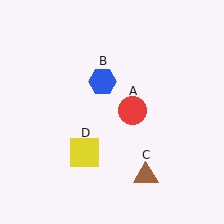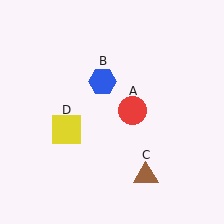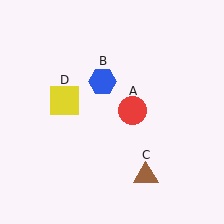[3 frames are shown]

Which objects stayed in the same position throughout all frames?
Red circle (object A) and blue hexagon (object B) and brown triangle (object C) remained stationary.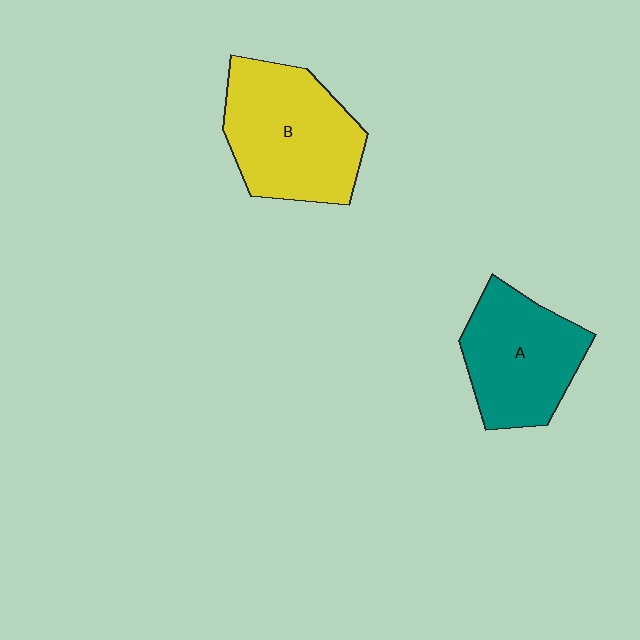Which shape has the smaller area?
Shape A (teal).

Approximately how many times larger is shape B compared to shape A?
Approximately 1.2 times.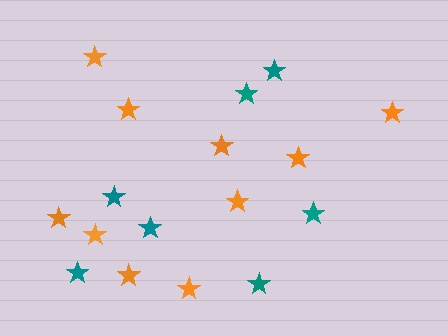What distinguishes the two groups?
There are 2 groups: one group of orange stars (10) and one group of teal stars (7).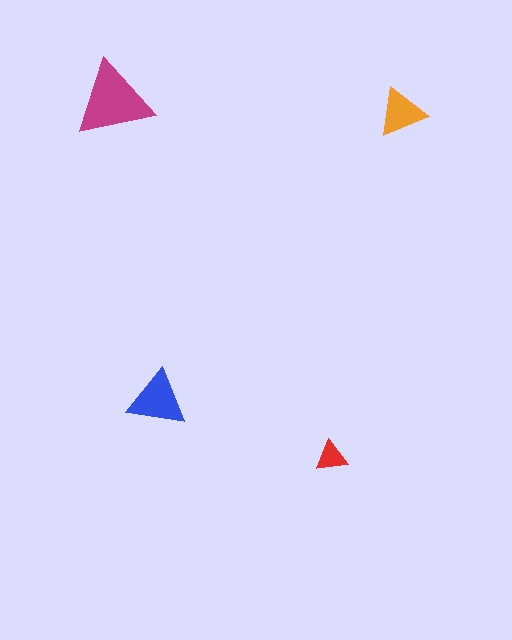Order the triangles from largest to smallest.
the magenta one, the blue one, the orange one, the red one.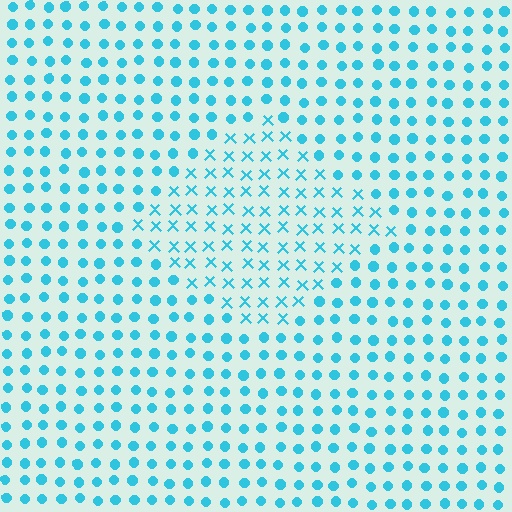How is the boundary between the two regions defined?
The boundary is defined by a change in element shape: X marks inside vs. circles outside. All elements share the same color and spacing.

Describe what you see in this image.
The image is filled with small cyan elements arranged in a uniform grid. A diamond-shaped region contains X marks, while the surrounding area contains circles. The boundary is defined purely by the change in element shape.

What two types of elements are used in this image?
The image uses X marks inside the diamond region and circles outside it.